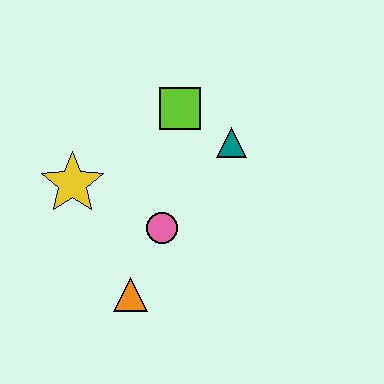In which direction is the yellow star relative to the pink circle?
The yellow star is to the left of the pink circle.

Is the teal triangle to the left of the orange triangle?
No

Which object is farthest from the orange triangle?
The lime square is farthest from the orange triangle.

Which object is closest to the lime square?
The teal triangle is closest to the lime square.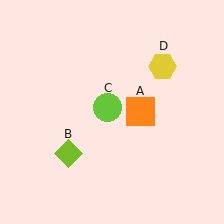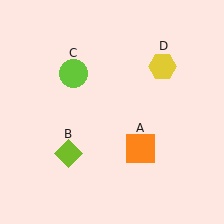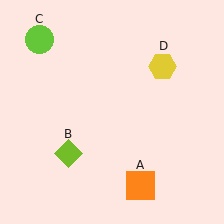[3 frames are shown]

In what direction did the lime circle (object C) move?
The lime circle (object C) moved up and to the left.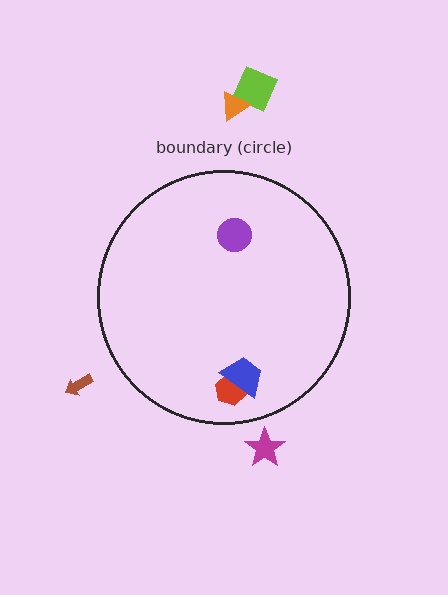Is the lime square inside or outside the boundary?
Outside.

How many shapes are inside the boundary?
3 inside, 4 outside.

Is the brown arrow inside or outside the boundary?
Outside.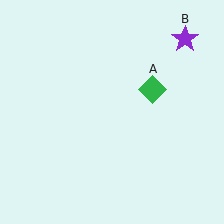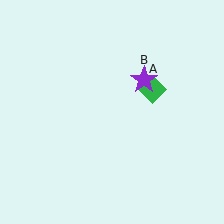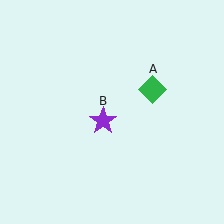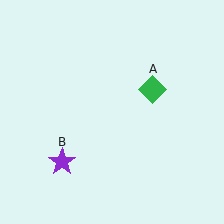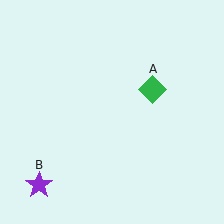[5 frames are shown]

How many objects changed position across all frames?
1 object changed position: purple star (object B).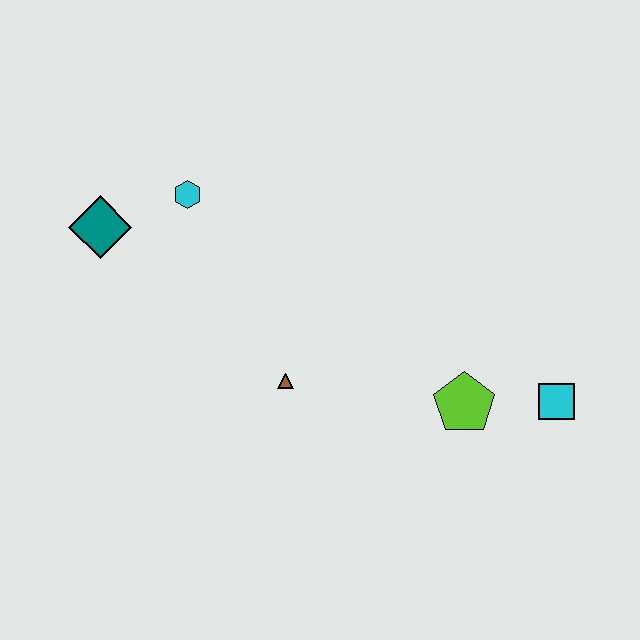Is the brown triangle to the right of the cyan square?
No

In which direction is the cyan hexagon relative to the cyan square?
The cyan hexagon is to the left of the cyan square.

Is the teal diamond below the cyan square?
No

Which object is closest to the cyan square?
The lime pentagon is closest to the cyan square.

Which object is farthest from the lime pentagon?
The teal diamond is farthest from the lime pentagon.